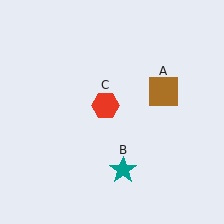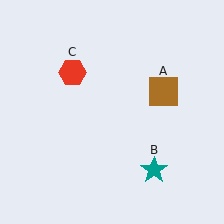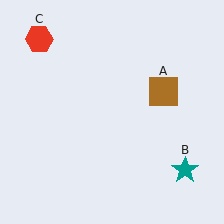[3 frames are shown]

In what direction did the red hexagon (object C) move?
The red hexagon (object C) moved up and to the left.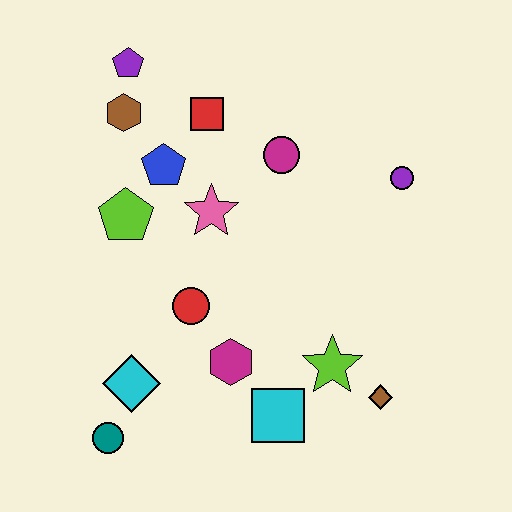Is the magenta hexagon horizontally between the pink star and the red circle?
No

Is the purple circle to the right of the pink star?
Yes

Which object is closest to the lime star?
The brown diamond is closest to the lime star.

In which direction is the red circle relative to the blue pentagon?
The red circle is below the blue pentagon.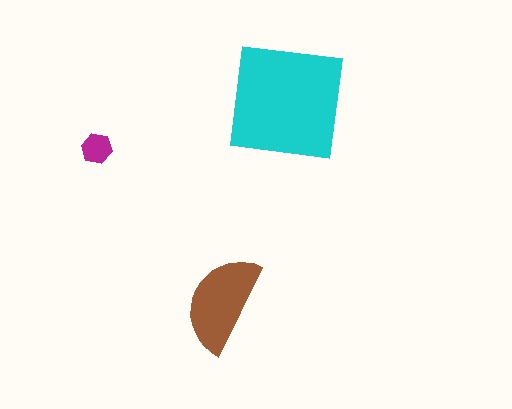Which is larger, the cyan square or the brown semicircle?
The cyan square.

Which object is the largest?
The cyan square.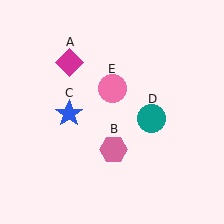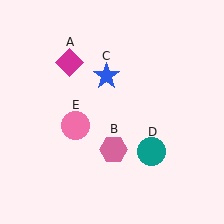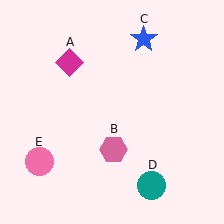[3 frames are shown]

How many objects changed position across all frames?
3 objects changed position: blue star (object C), teal circle (object D), pink circle (object E).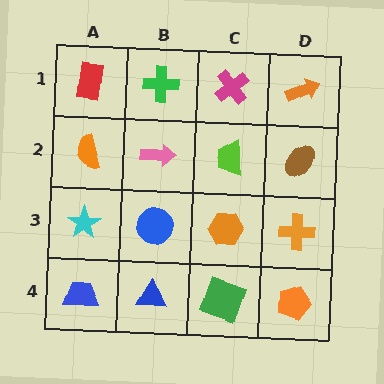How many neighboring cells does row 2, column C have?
4.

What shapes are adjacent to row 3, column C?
A lime trapezoid (row 2, column C), a green square (row 4, column C), a blue circle (row 3, column B), an orange cross (row 3, column D).